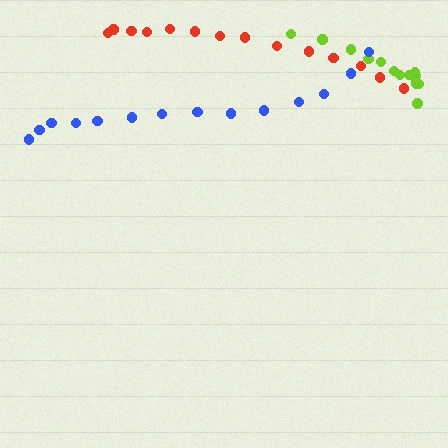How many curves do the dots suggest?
There are 3 distinct paths.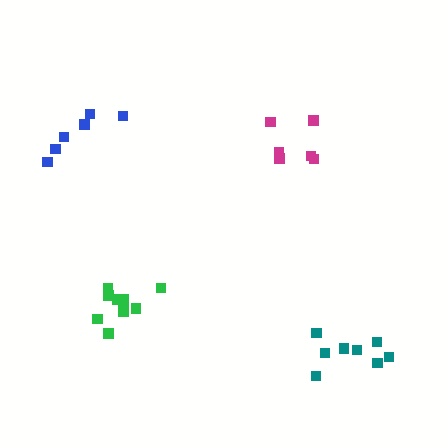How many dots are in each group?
Group 1: 6 dots, Group 2: 8 dots, Group 3: 10 dots, Group 4: 6 dots (30 total).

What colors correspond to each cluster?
The clusters are colored: magenta, teal, green, blue.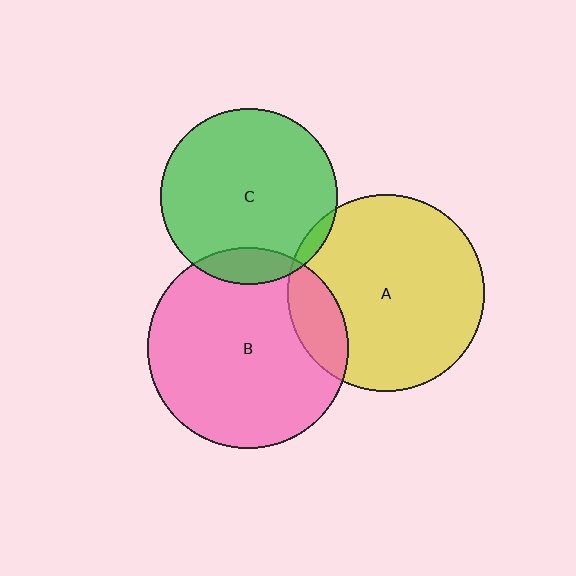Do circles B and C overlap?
Yes.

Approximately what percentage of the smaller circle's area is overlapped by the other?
Approximately 10%.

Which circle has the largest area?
Circle B (pink).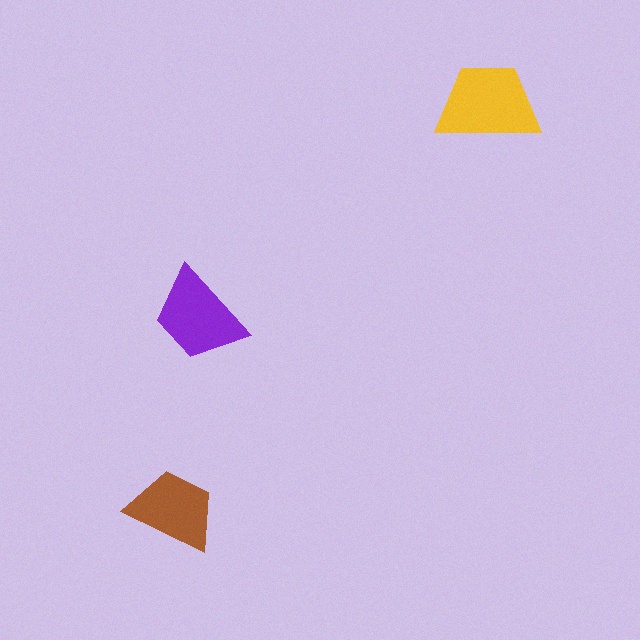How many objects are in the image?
There are 3 objects in the image.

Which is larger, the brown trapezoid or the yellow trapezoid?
The yellow one.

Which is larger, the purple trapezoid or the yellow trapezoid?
The yellow one.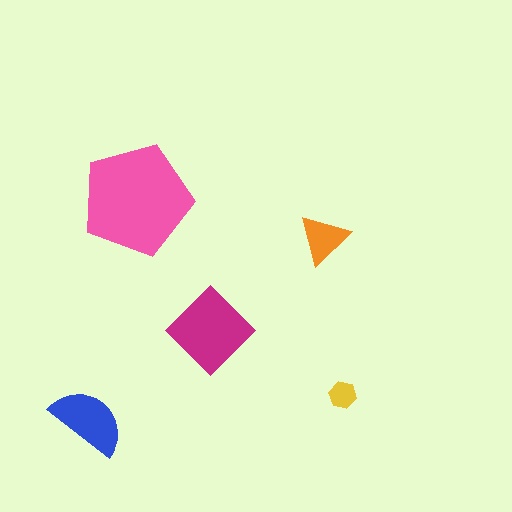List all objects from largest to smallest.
The pink pentagon, the magenta diamond, the blue semicircle, the orange triangle, the yellow hexagon.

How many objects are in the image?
There are 5 objects in the image.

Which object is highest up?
The pink pentagon is topmost.